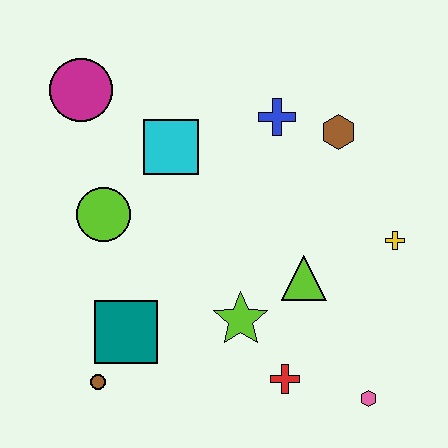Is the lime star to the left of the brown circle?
No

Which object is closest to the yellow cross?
The lime triangle is closest to the yellow cross.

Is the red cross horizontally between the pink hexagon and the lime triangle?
No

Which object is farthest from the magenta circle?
The pink hexagon is farthest from the magenta circle.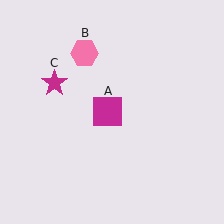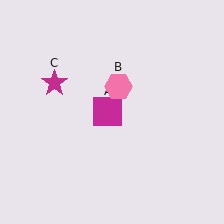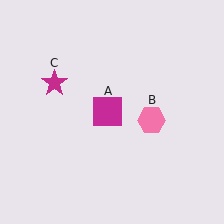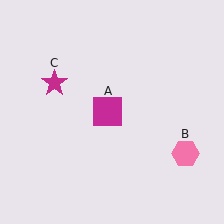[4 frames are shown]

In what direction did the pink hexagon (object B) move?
The pink hexagon (object B) moved down and to the right.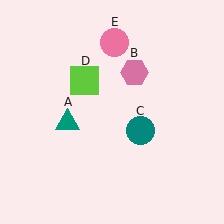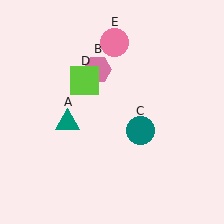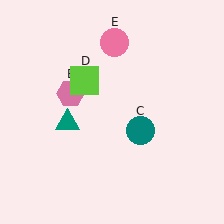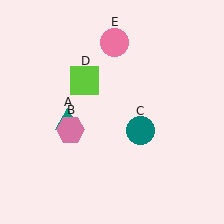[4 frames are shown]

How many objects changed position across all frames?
1 object changed position: pink hexagon (object B).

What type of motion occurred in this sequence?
The pink hexagon (object B) rotated counterclockwise around the center of the scene.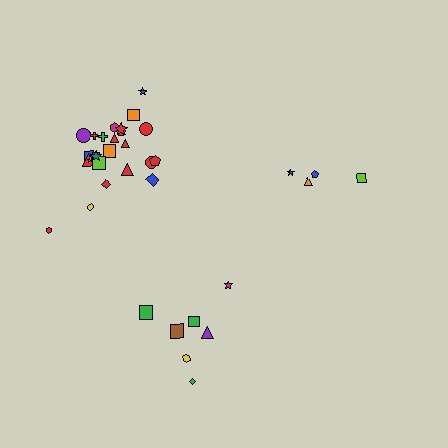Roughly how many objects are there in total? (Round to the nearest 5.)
Roughly 35 objects in total.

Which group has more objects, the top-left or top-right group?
The top-left group.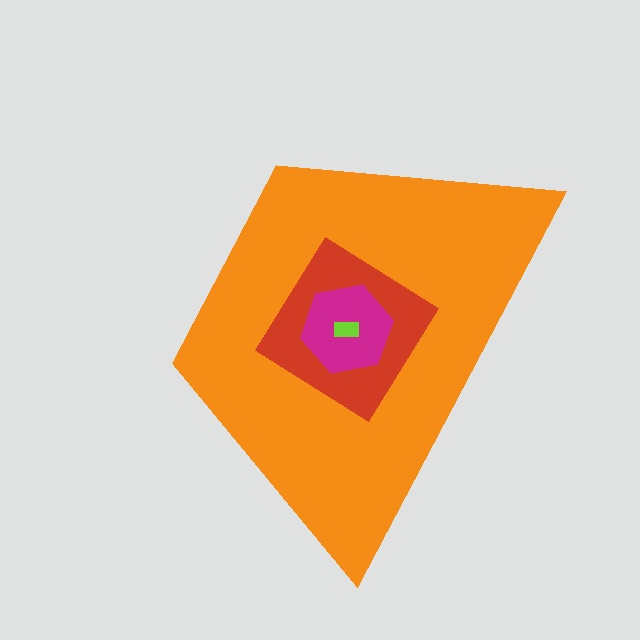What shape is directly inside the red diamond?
The magenta hexagon.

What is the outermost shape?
The orange trapezoid.